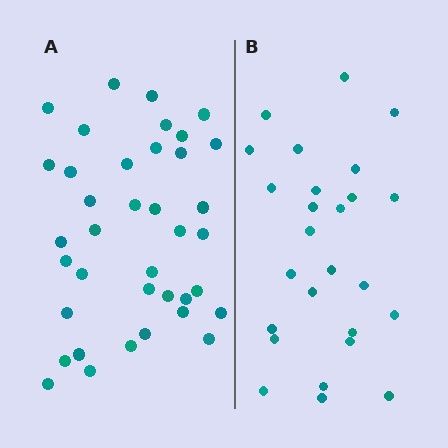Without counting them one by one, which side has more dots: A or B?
Region A (the left region) has more dots.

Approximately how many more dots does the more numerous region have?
Region A has roughly 12 or so more dots than region B.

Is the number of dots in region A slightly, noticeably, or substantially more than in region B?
Region A has substantially more. The ratio is roughly 1.5 to 1.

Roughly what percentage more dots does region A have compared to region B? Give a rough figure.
About 45% more.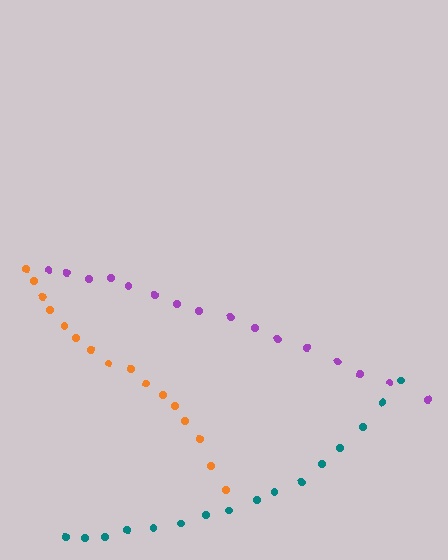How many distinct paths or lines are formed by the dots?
There are 3 distinct paths.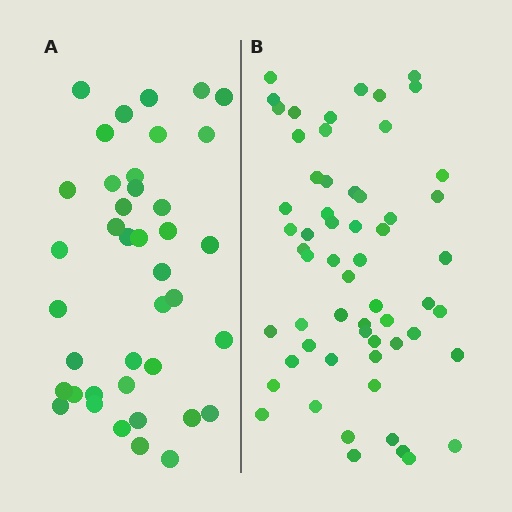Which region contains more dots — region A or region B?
Region B (the right region) has more dots.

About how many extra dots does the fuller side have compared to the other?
Region B has approximately 20 more dots than region A.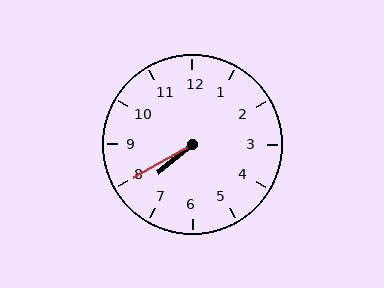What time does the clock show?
7:40.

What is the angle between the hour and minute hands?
Approximately 10 degrees.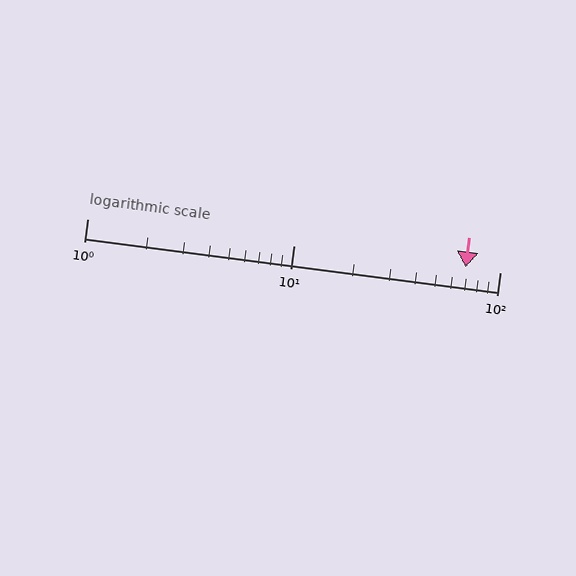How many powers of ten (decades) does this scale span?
The scale spans 2 decades, from 1 to 100.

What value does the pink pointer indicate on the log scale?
The pointer indicates approximately 68.